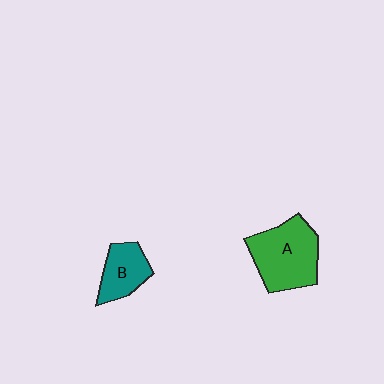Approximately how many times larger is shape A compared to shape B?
Approximately 1.8 times.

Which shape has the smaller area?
Shape B (teal).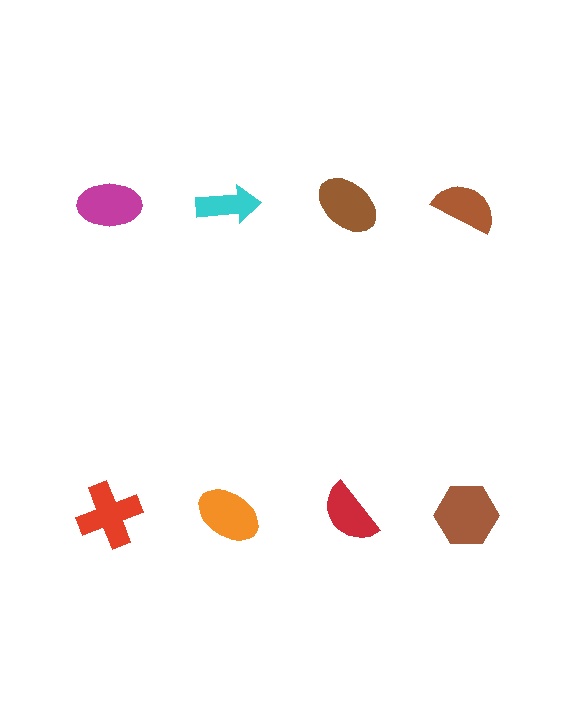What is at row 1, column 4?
A brown semicircle.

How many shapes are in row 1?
4 shapes.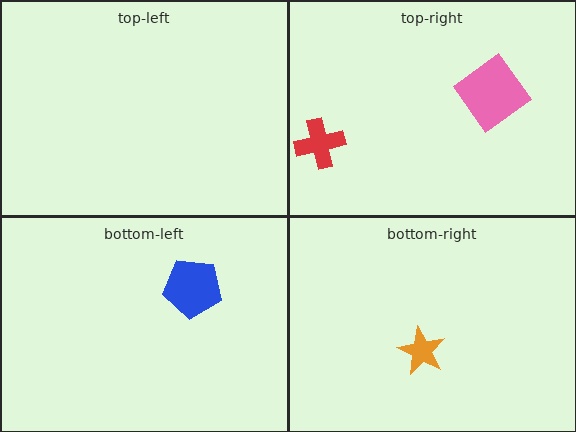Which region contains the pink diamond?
The top-right region.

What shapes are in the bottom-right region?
The orange star.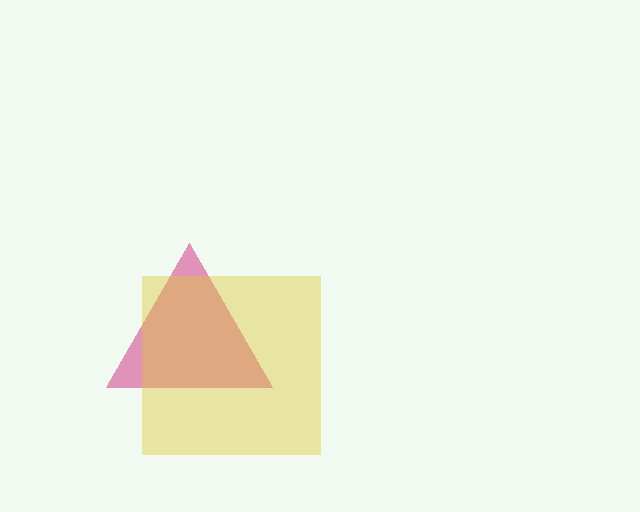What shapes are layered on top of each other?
The layered shapes are: a pink triangle, a yellow square.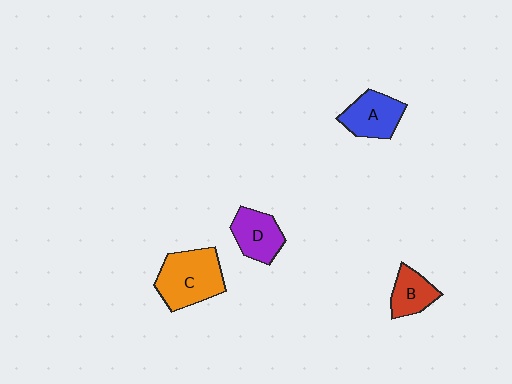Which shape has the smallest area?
Shape B (red).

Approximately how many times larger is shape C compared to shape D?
Approximately 1.5 times.